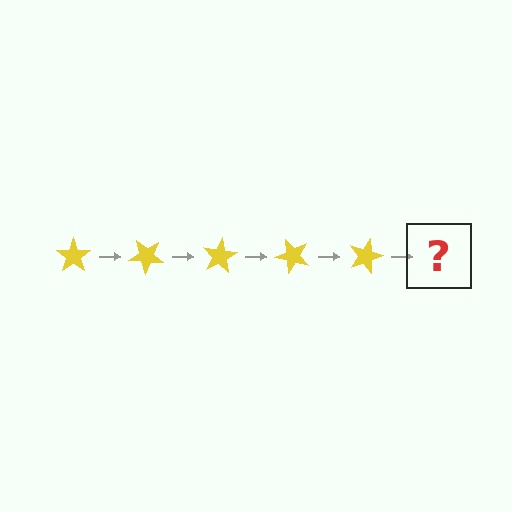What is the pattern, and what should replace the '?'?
The pattern is that the star rotates 40 degrees each step. The '?' should be a yellow star rotated 200 degrees.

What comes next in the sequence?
The next element should be a yellow star rotated 200 degrees.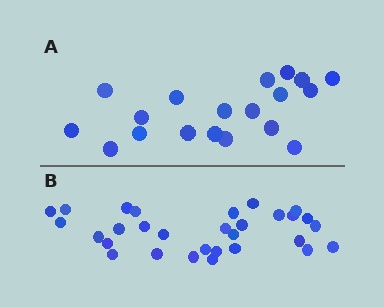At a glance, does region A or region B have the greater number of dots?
Region B (the bottom region) has more dots.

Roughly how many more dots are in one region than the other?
Region B has roughly 12 or so more dots than region A.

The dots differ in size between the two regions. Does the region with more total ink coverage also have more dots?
No. Region A has more total ink coverage because its dots are larger, but region B actually contains more individual dots. Total area can be misleading — the number of items is what matters here.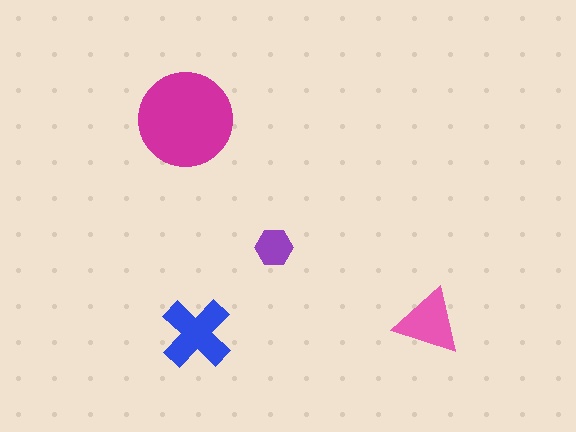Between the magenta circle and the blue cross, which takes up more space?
The magenta circle.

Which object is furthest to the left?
The magenta circle is leftmost.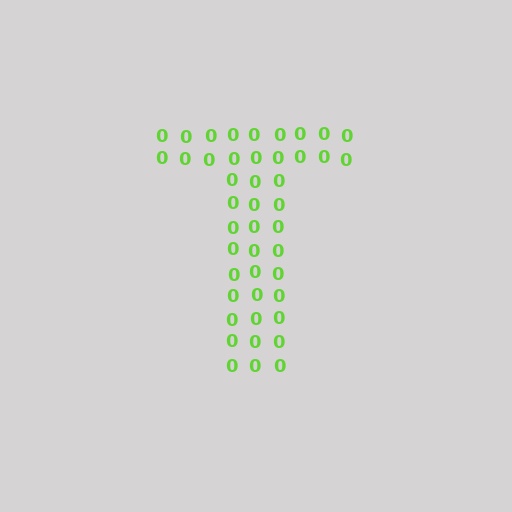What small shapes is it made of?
It is made of small digit 0's.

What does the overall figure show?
The overall figure shows the letter T.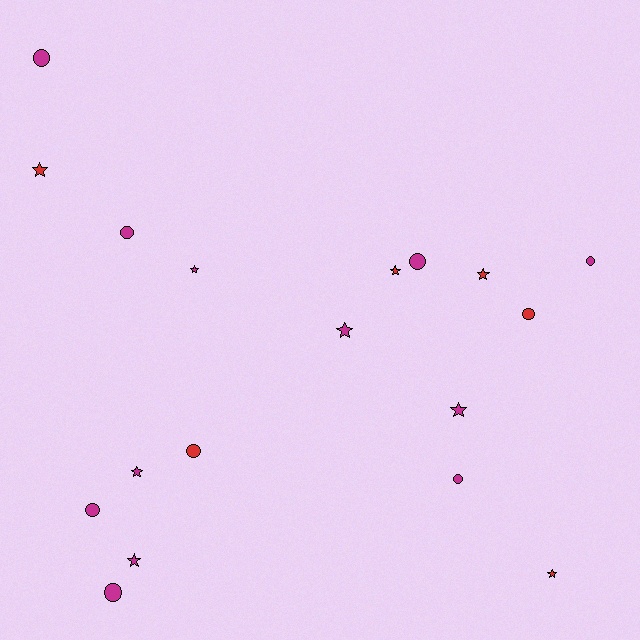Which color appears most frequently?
Magenta, with 12 objects.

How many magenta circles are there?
There are 7 magenta circles.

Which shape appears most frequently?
Star, with 9 objects.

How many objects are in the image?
There are 18 objects.